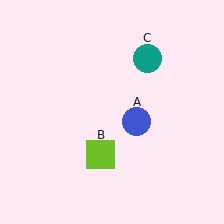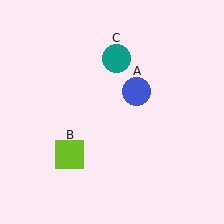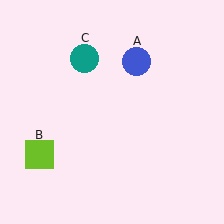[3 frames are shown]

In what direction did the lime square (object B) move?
The lime square (object B) moved left.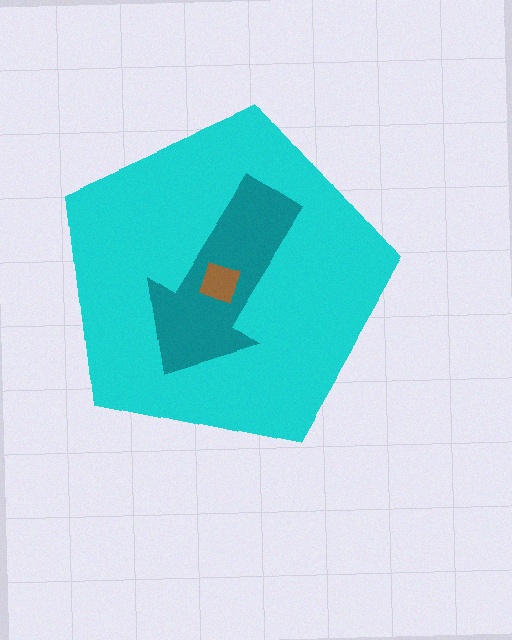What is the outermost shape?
The cyan pentagon.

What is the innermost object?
The brown diamond.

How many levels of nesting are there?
3.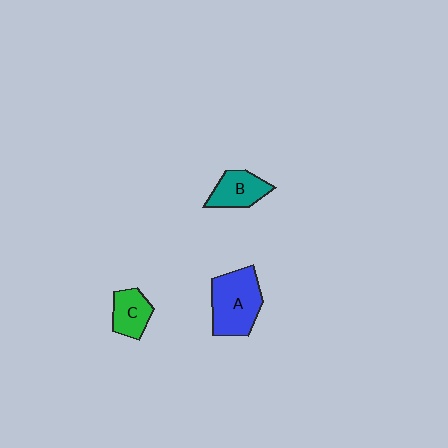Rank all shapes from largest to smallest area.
From largest to smallest: A (blue), B (teal), C (green).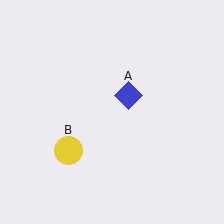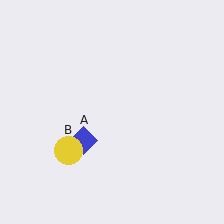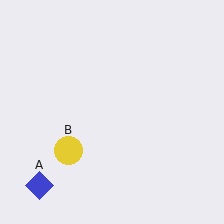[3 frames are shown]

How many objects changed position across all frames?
1 object changed position: blue diamond (object A).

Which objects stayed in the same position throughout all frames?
Yellow circle (object B) remained stationary.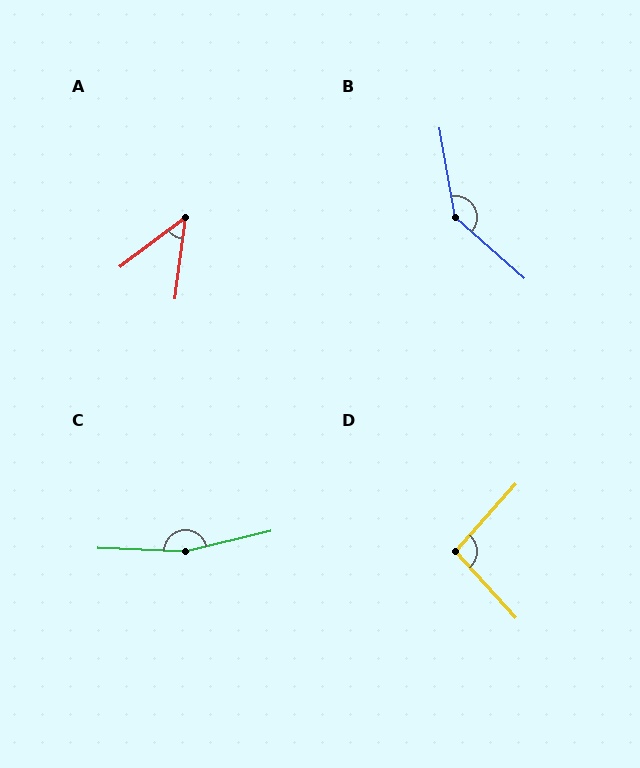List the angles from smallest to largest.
A (45°), D (96°), B (142°), C (165°).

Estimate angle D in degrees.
Approximately 96 degrees.